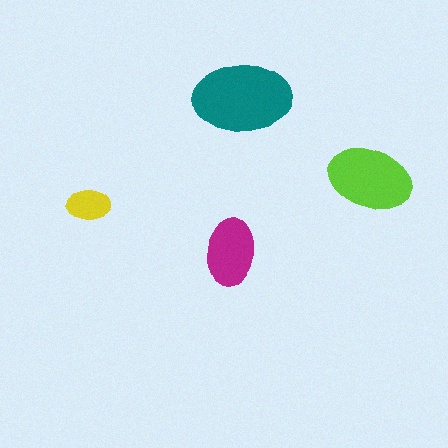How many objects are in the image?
There are 4 objects in the image.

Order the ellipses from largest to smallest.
the teal one, the lime one, the magenta one, the yellow one.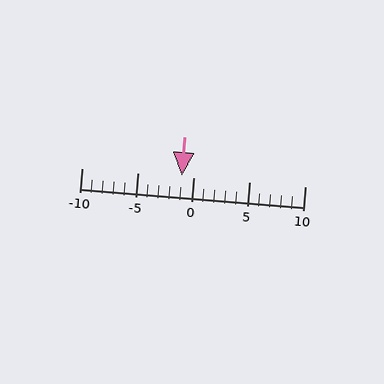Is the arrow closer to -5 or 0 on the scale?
The arrow is closer to 0.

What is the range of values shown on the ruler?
The ruler shows values from -10 to 10.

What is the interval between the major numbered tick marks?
The major tick marks are spaced 5 units apart.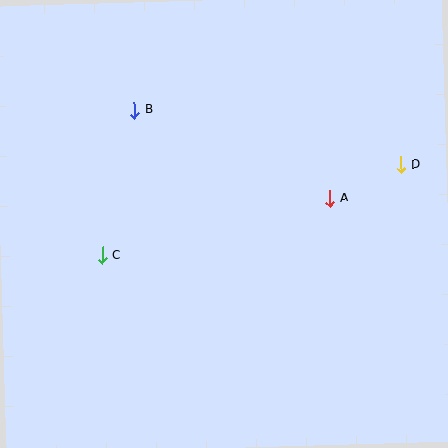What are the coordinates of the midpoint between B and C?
The midpoint between B and C is at (118, 182).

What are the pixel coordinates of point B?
Point B is at (135, 110).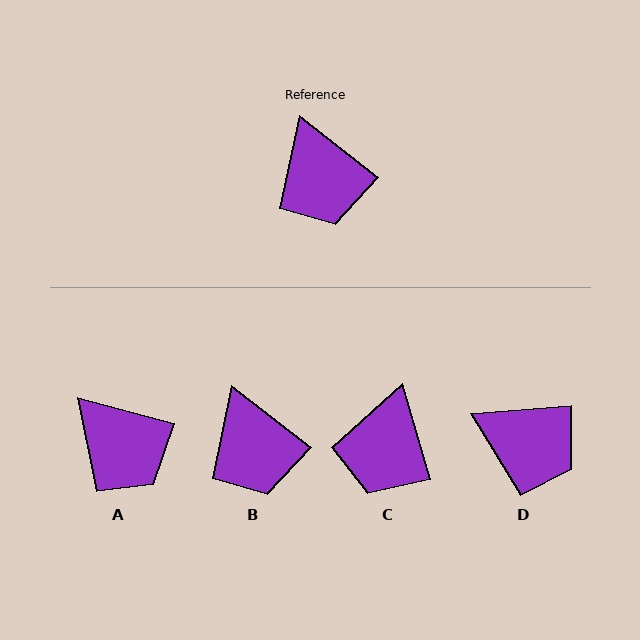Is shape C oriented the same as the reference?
No, it is off by about 36 degrees.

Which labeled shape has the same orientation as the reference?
B.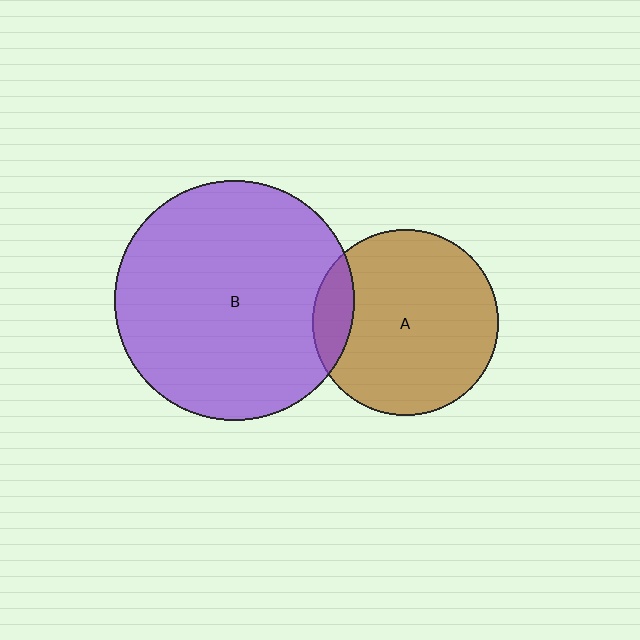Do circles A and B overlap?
Yes.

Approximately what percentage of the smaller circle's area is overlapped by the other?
Approximately 15%.